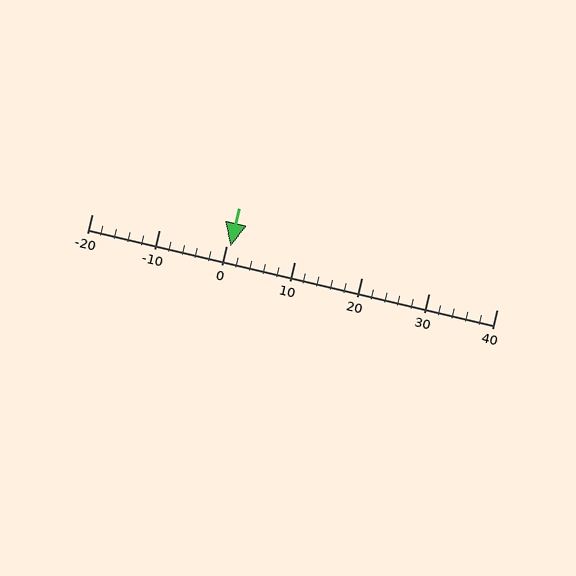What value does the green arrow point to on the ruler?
The green arrow points to approximately 0.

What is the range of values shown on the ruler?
The ruler shows values from -20 to 40.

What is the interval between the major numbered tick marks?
The major tick marks are spaced 10 units apart.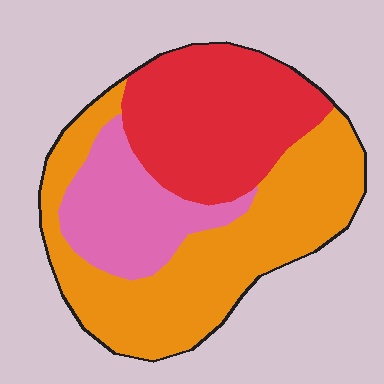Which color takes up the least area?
Pink, at roughly 20%.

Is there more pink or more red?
Red.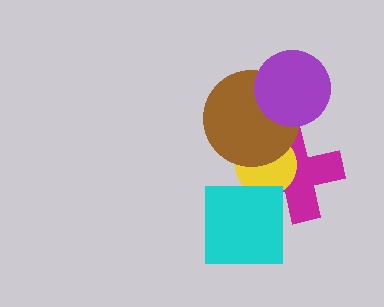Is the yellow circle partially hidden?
Yes, it is partially covered by another shape.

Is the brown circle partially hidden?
Yes, it is partially covered by another shape.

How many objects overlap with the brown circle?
3 objects overlap with the brown circle.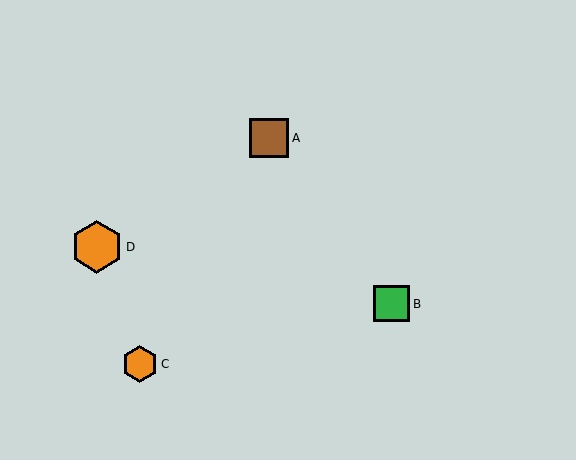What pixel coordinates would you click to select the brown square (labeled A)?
Click at (269, 138) to select the brown square A.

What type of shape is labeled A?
Shape A is a brown square.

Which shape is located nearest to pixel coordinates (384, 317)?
The green square (labeled B) at (392, 304) is nearest to that location.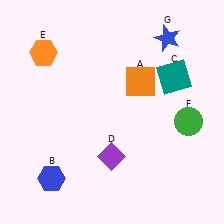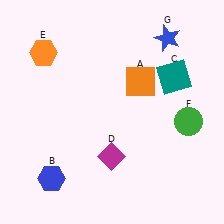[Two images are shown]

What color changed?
The diamond (D) changed from purple in Image 1 to magenta in Image 2.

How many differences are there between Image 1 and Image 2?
There is 1 difference between the two images.